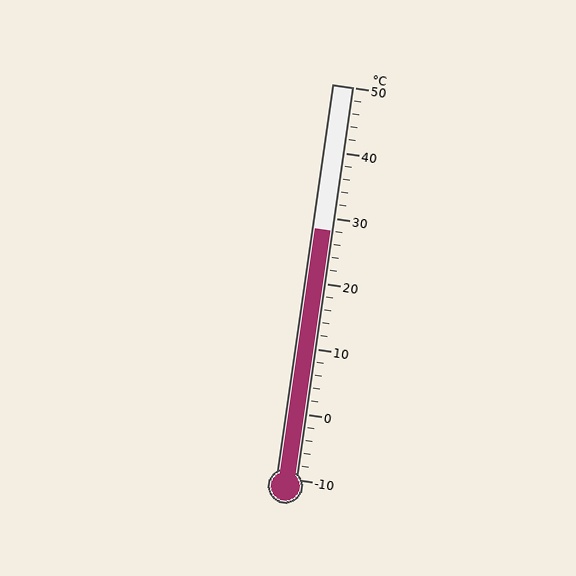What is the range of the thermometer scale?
The thermometer scale ranges from -10°C to 50°C.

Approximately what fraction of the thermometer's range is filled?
The thermometer is filled to approximately 65% of its range.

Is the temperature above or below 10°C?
The temperature is above 10°C.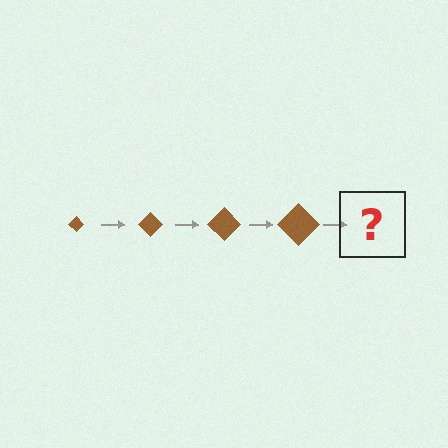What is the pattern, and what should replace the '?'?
The pattern is that the diamond gets progressively larger each step. The '?' should be a brown diamond, larger than the previous one.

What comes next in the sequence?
The next element should be a brown diamond, larger than the previous one.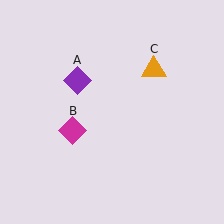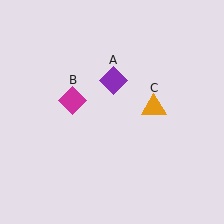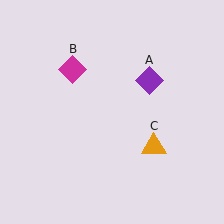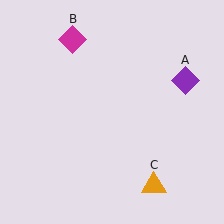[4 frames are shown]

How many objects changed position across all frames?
3 objects changed position: purple diamond (object A), magenta diamond (object B), orange triangle (object C).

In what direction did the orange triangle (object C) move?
The orange triangle (object C) moved down.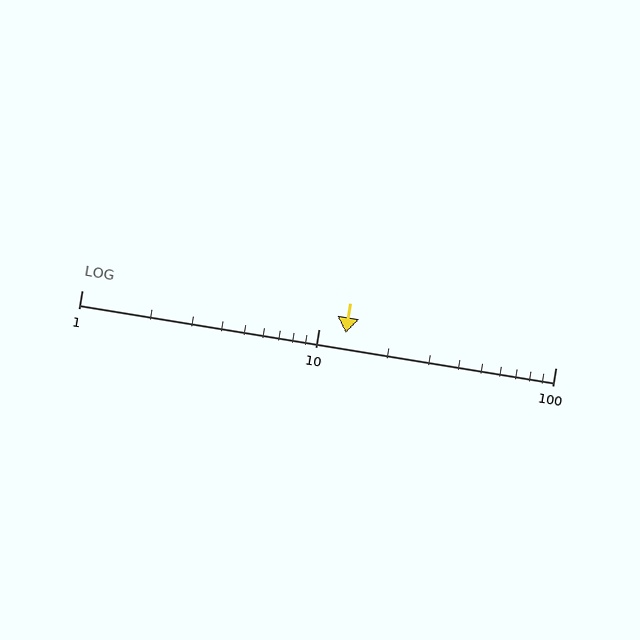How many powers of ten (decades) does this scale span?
The scale spans 2 decades, from 1 to 100.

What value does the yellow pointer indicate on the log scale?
The pointer indicates approximately 13.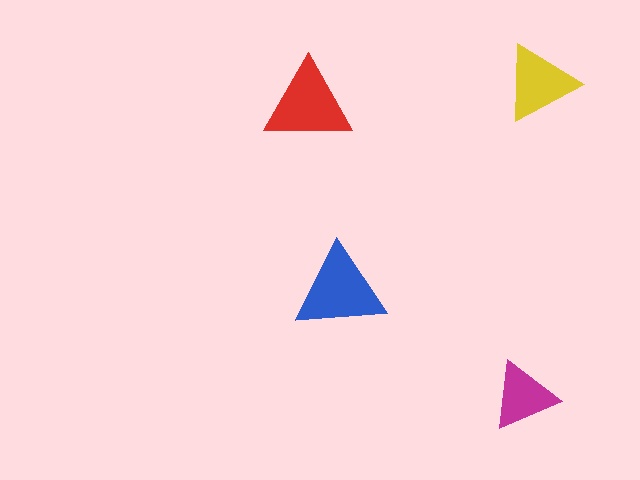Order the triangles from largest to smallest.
the blue one, the red one, the yellow one, the magenta one.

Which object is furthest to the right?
The yellow triangle is rightmost.